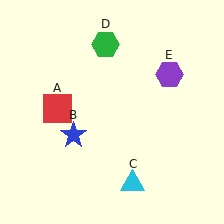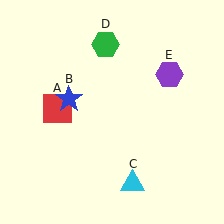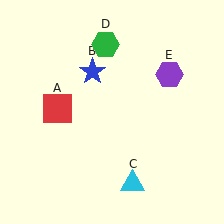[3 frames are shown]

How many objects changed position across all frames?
1 object changed position: blue star (object B).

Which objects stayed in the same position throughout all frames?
Red square (object A) and cyan triangle (object C) and green hexagon (object D) and purple hexagon (object E) remained stationary.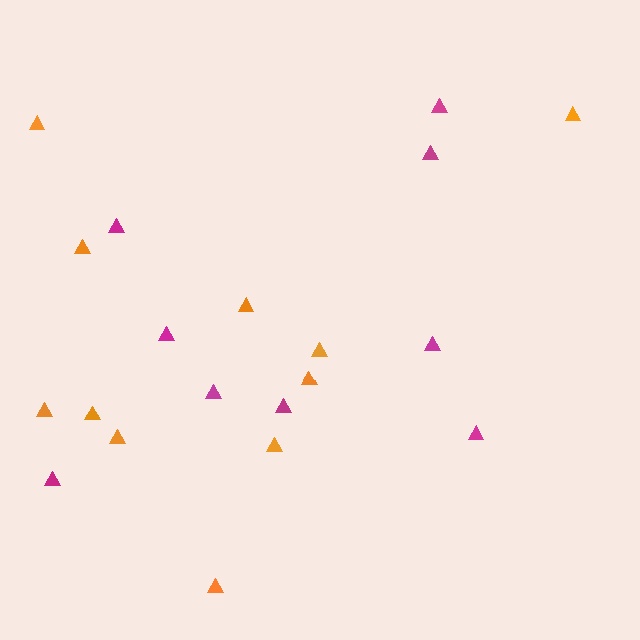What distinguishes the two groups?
There are 2 groups: one group of orange triangles (11) and one group of magenta triangles (9).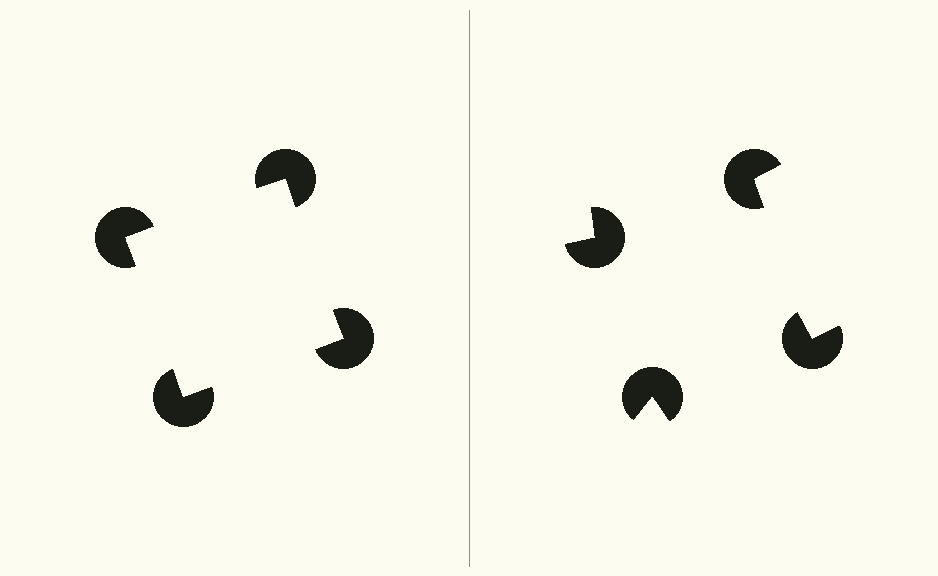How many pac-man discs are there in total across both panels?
8 — 4 on each side.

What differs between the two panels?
The pac-man discs are positioned identically on both sides; only the wedge orientations differ. On the left they align to a square; on the right they are misaligned.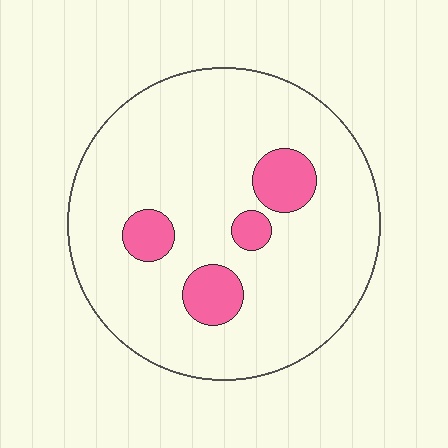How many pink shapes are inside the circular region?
4.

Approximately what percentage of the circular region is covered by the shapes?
Approximately 15%.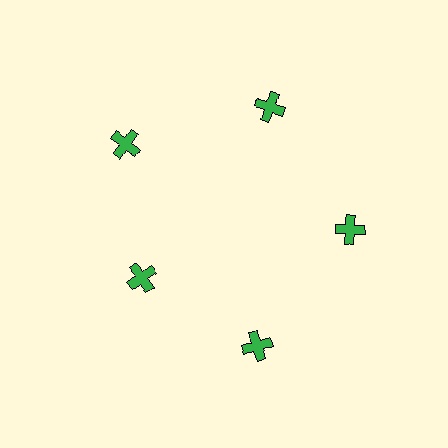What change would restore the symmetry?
The symmetry would be restored by moving it outward, back onto the ring so that all 5 crosses sit at equal angles and equal distance from the center.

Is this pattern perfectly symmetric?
No. The 5 green crosses are arranged in a ring, but one element near the 8 o'clock position is pulled inward toward the center, breaking the 5-fold rotational symmetry.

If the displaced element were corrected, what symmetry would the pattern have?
It would have 5-fold rotational symmetry — the pattern would map onto itself every 72 degrees.